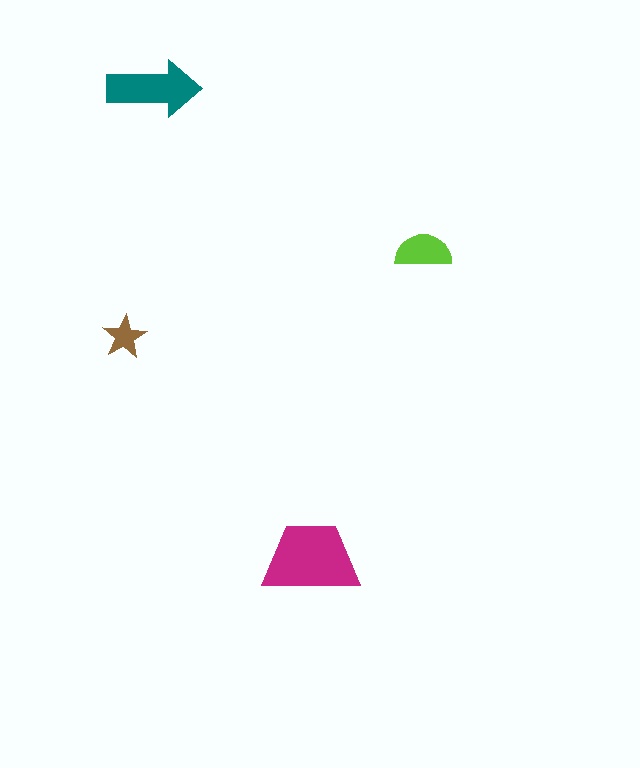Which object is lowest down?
The magenta trapezoid is bottommost.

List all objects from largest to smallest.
The magenta trapezoid, the teal arrow, the lime semicircle, the brown star.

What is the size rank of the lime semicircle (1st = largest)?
3rd.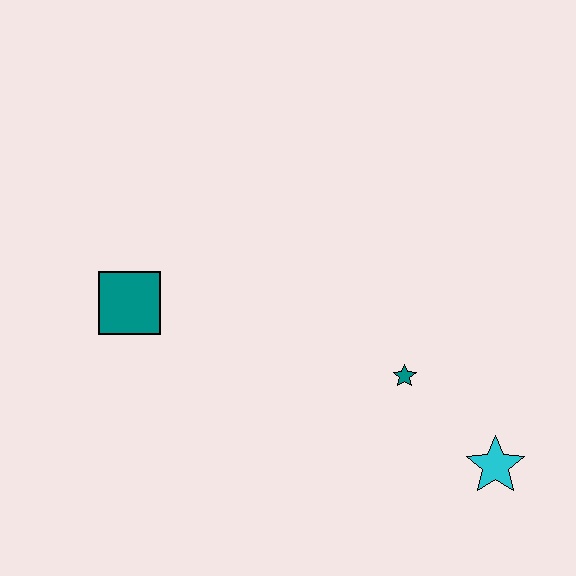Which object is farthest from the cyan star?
The teal square is farthest from the cyan star.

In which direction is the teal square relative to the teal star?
The teal square is to the left of the teal star.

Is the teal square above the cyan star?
Yes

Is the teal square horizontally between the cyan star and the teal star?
No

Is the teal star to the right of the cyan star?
No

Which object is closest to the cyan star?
The teal star is closest to the cyan star.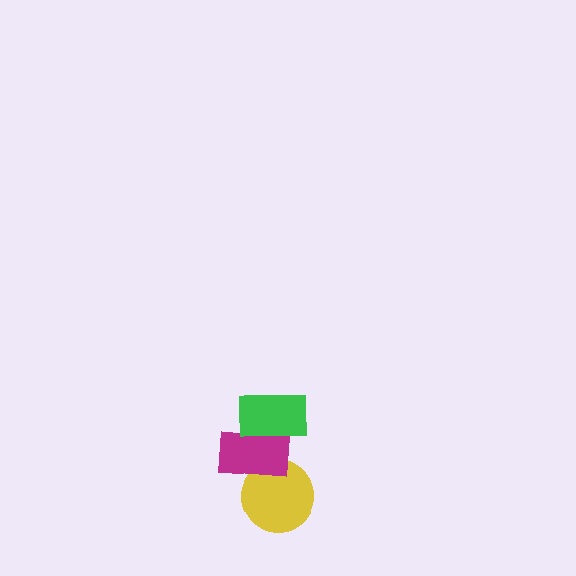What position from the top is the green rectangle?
The green rectangle is 1st from the top.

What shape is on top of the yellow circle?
The magenta rectangle is on top of the yellow circle.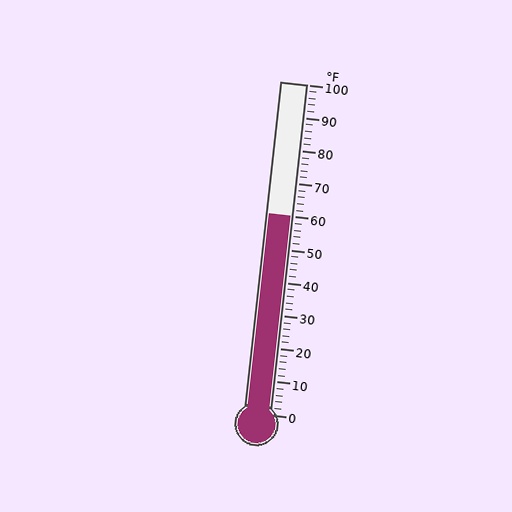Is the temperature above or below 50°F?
The temperature is above 50°F.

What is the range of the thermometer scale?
The thermometer scale ranges from 0°F to 100°F.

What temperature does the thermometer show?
The thermometer shows approximately 60°F.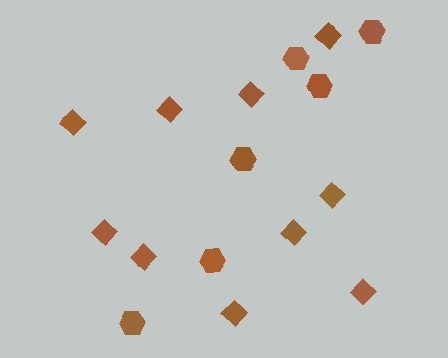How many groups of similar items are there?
There are 2 groups: one group of diamonds (10) and one group of hexagons (6).